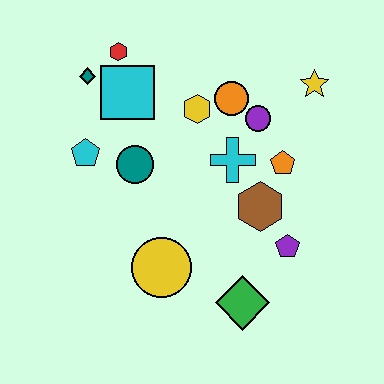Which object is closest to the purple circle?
The orange circle is closest to the purple circle.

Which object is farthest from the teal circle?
The yellow star is farthest from the teal circle.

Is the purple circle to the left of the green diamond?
No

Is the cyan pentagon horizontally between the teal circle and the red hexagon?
No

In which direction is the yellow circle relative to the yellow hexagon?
The yellow circle is below the yellow hexagon.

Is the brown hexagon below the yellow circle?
No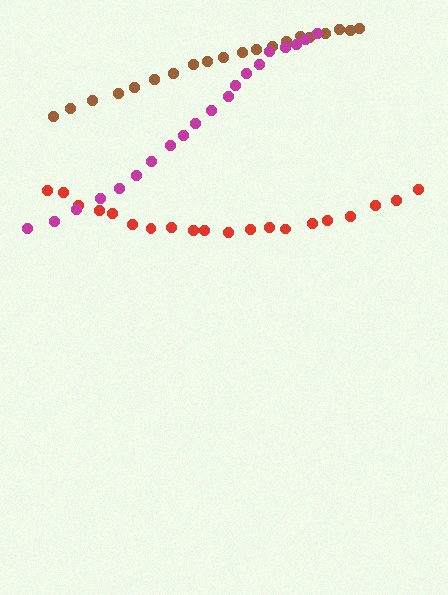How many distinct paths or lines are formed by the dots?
There are 3 distinct paths.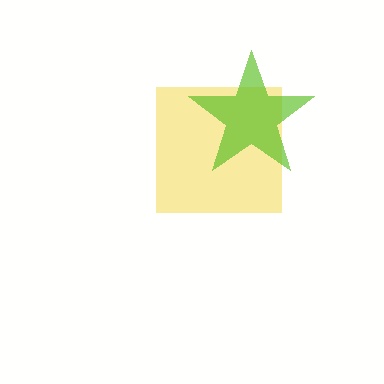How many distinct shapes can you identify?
There are 2 distinct shapes: a yellow square, a lime star.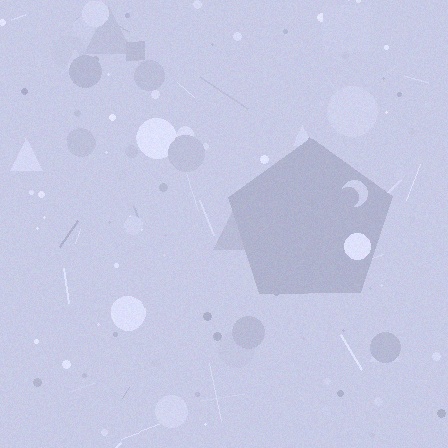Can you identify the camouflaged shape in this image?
The camouflaged shape is a pentagon.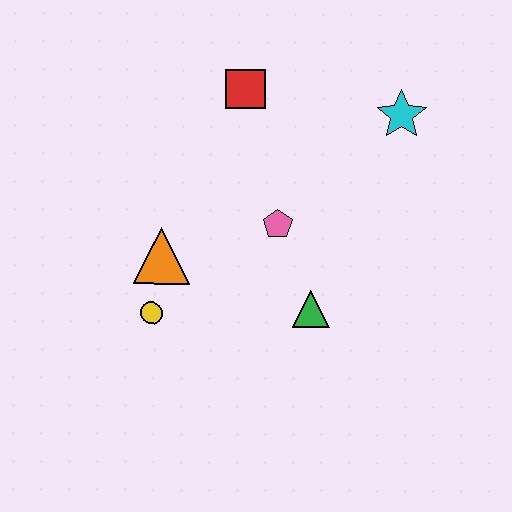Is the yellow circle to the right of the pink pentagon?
No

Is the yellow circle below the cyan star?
Yes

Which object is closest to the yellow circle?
The orange triangle is closest to the yellow circle.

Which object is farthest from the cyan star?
The yellow circle is farthest from the cyan star.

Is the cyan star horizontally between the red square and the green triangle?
No